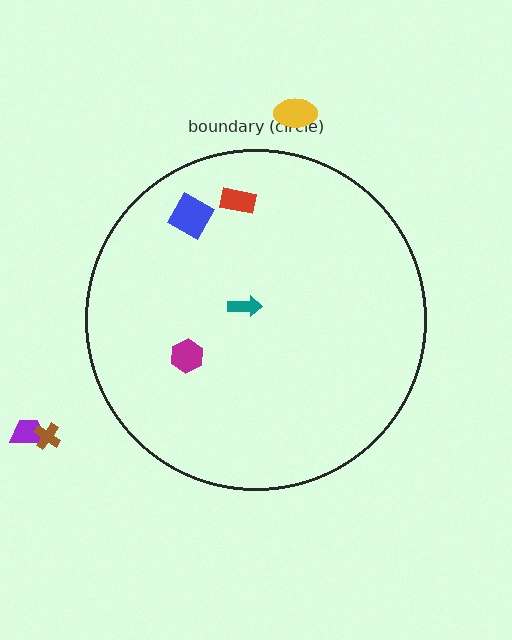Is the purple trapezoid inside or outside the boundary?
Outside.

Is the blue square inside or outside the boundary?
Inside.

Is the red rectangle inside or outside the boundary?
Inside.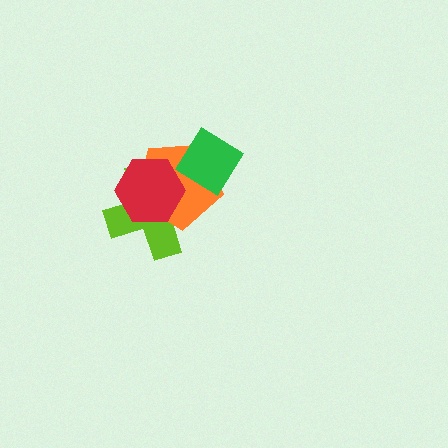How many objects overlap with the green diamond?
2 objects overlap with the green diamond.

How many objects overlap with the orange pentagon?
3 objects overlap with the orange pentagon.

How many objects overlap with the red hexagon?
2 objects overlap with the red hexagon.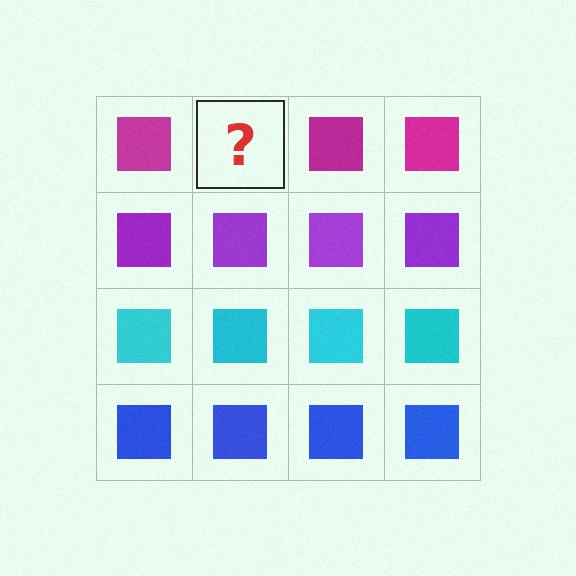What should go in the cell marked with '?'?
The missing cell should contain a magenta square.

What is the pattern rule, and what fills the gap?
The rule is that each row has a consistent color. The gap should be filled with a magenta square.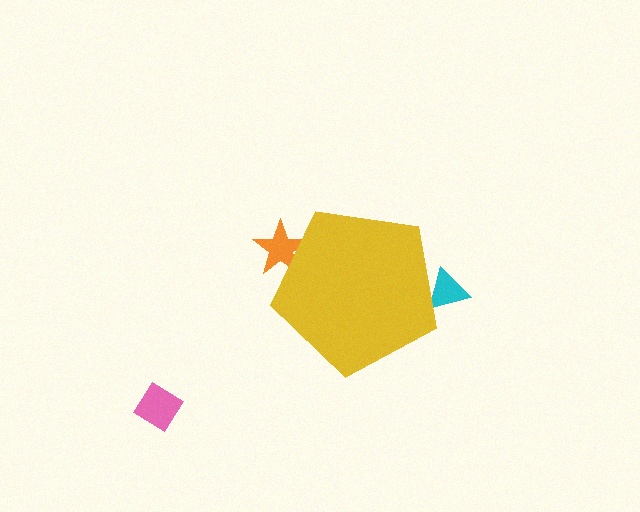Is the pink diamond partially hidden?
No, the pink diamond is fully visible.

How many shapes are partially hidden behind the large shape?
2 shapes are partially hidden.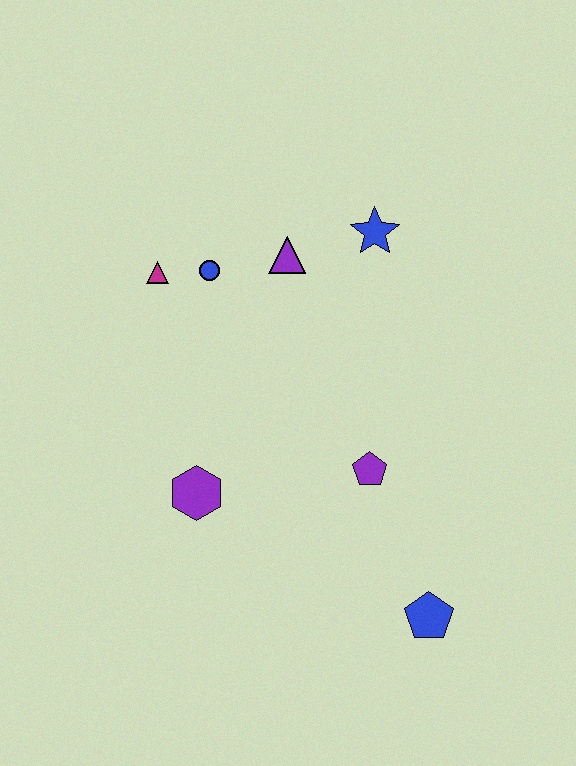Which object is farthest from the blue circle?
The blue pentagon is farthest from the blue circle.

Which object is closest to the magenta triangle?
The blue circle is closest to the magenta triangle.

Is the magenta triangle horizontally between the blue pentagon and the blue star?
No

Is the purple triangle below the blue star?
Yes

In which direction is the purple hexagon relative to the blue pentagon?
The purple hexagon is to the left of the blue pentagon.